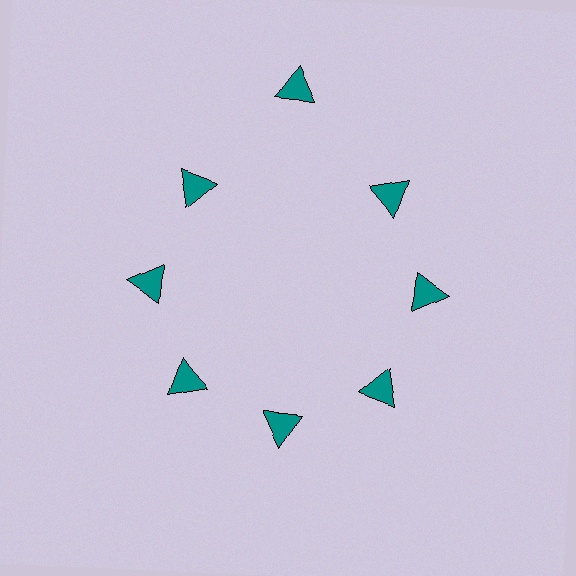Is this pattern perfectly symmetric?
No. The 8 teal triangles are arranged in a ring, but one element near the 12 o'clock position is pushed outward from the center, breaking the 8-fold rotational symmetry.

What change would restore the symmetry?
The symmetry would be restored by moving it inward, back onto the ring so that all 8 triangles sit at equal angles and equal distance from the center.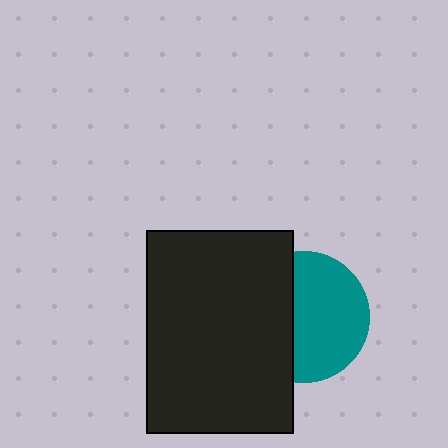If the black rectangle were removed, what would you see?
You would see the complete teal circle.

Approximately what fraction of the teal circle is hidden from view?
Roughly 40% of the teal circle is hidden behind the black rectangle.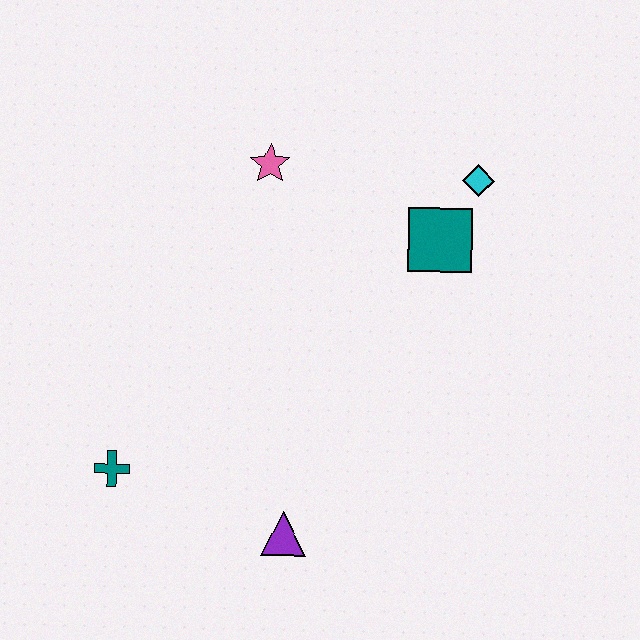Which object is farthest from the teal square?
The teal cross is farthest from the teal square.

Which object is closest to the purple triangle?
The teal cross is closest to the purple triangle.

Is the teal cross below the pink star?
Yes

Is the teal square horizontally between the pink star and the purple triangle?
No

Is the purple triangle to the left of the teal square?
Yes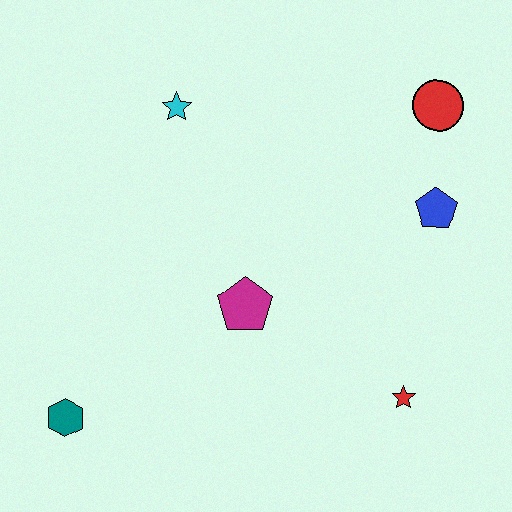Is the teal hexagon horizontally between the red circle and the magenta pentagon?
No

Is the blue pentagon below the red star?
No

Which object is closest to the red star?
The magenta pentagon is closest to the red star.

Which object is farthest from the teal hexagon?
The red circle is farthest from the teal hexagon.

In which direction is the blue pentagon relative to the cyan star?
The blue pentagon is to the right of the cyan star.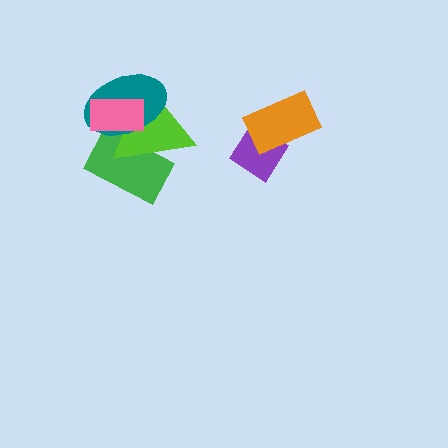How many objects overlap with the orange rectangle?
1 object overlaps with the orange rectangle.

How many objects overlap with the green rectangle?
3 objects overlap with the green rectangle.